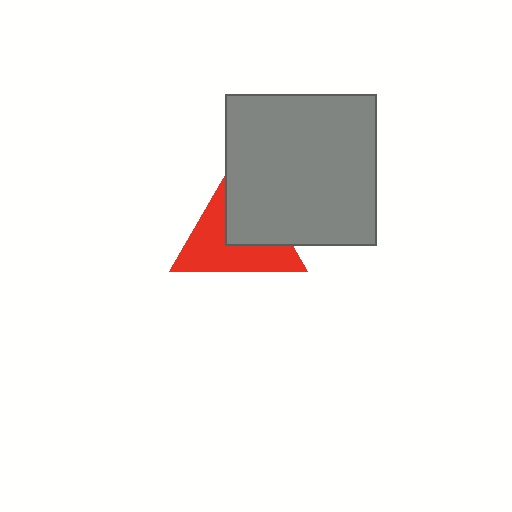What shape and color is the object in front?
The object in front is a gray square.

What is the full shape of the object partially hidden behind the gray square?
The partially hidden object is a red triangle.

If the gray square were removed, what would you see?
You would see the complete red triangle.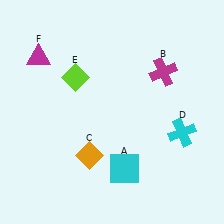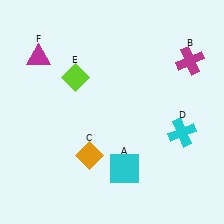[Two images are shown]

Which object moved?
The magenta cross (B) moved right.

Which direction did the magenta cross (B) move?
The magenta cross (B) moved right.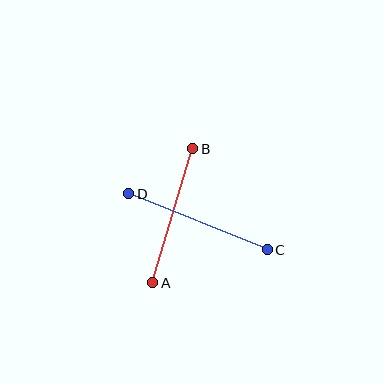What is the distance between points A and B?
The distance is approximately 140 pixels.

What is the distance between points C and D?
The distance is approximately 149 pixels.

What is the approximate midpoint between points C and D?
The midpoint is at approximately (198, 222) pixels.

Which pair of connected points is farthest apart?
Points C and D are farthest apart.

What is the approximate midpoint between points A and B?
The midpoint is at approximately (173, 216) pixels.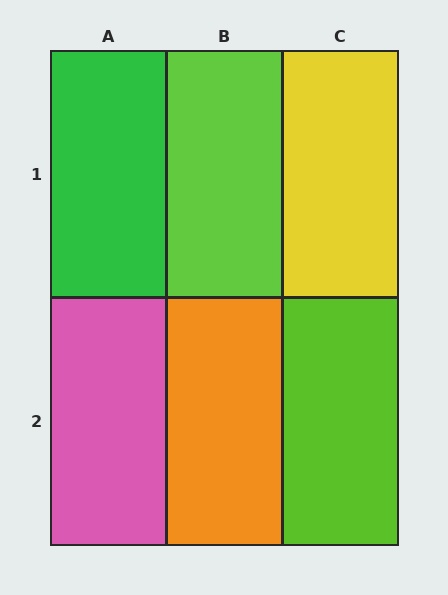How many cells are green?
1 cell is green.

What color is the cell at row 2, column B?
Orange.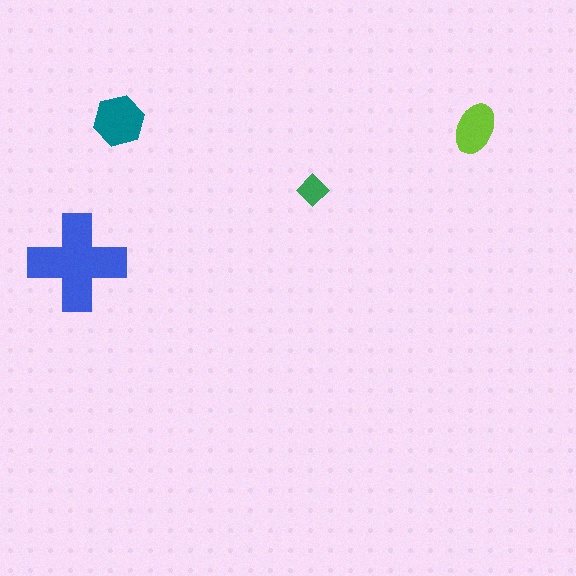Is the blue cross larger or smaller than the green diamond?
Larger.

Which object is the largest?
The blue cross.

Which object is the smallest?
The green diamond.